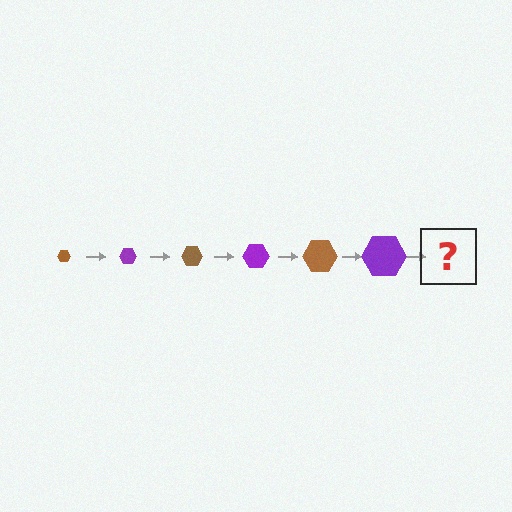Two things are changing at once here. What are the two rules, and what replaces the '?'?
The two rules are that the hexagon grows larger each step and the color cycles through brown and purple. The '?' should be a brown hexagon, larger than the previous one.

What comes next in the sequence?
The next element should be a brown hexagon, larger than the previous one.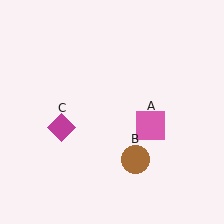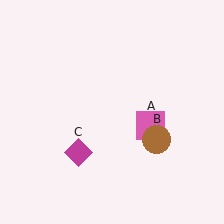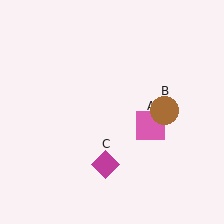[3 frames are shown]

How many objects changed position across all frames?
2 objects changed position: brown circle (object B), magenta diamond (object C).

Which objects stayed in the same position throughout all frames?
Pink square (object A) remained stationary.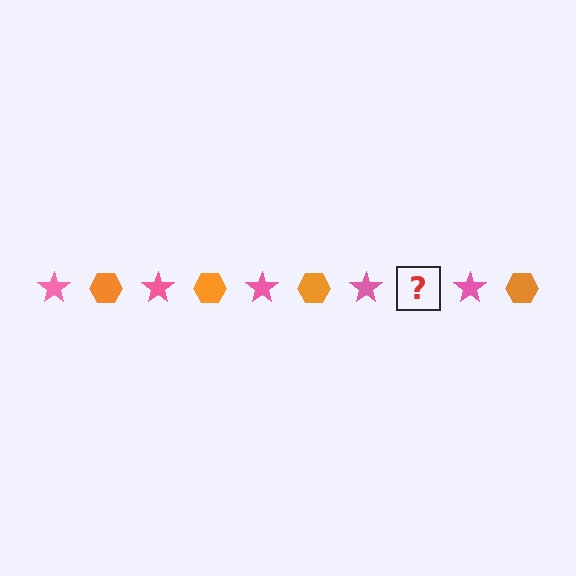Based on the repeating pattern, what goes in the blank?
The blank should be an orange hexagon.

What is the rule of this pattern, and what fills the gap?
The rule is that the pattern alternates between pink star and orange hexagon. The gap should be filled with an orange hexagon.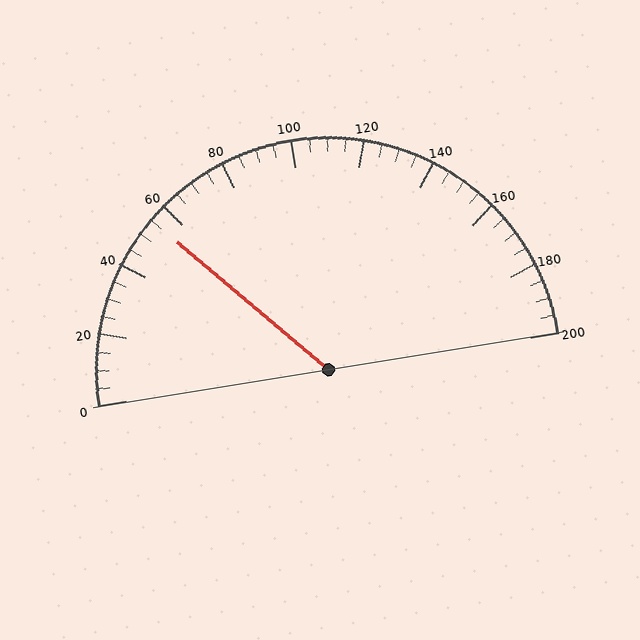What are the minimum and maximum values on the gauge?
The gauge ranges from 0 to 200.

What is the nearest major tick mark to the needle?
The nearest major tick mark is 60.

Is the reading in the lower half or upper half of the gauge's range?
The reading is in the lower half of the range (0 to 200).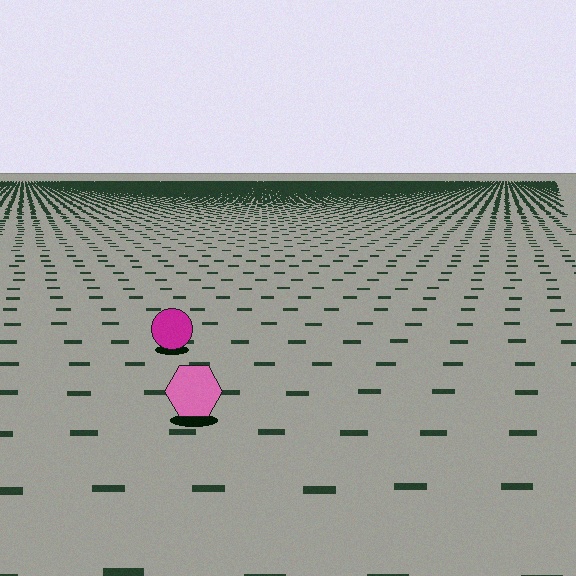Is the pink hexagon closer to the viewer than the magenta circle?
Yes. The pink hexagon is closer — you can tell from the texture gradient: the ground texture is coarser near it.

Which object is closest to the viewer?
The pink hexagon is closest. The texture marks near it are larger and more spread out.